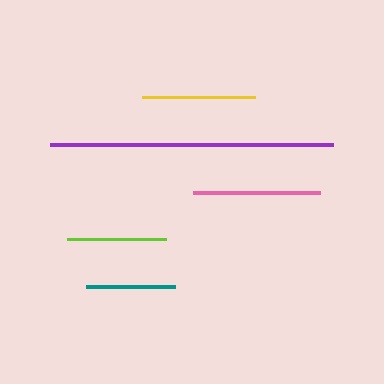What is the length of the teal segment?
The teal segment is approximately 89 pixels long.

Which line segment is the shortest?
The teal line is the shortest at approximately 89 pixels.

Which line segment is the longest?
The purple line is the longest at approximately 283 pixels.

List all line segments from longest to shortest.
From longest to shortest: purple, pink, yellow, lime, teal.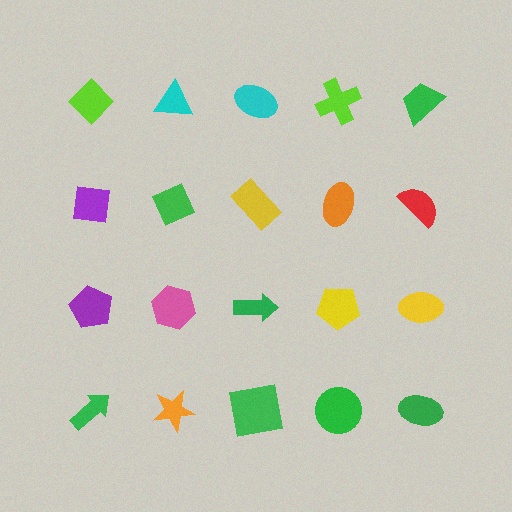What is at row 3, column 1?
A purple pentagon.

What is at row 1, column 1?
A lime diamond.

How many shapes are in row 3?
5 shapes.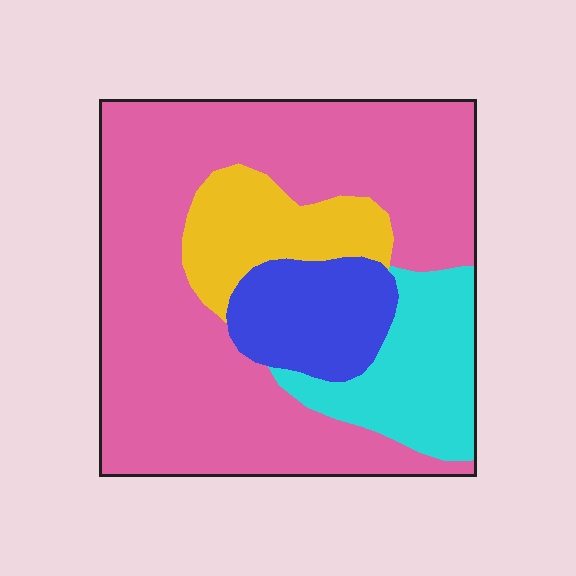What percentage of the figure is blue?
Blue covers about 10% of the figure.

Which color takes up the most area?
Pink, at roughly 60%.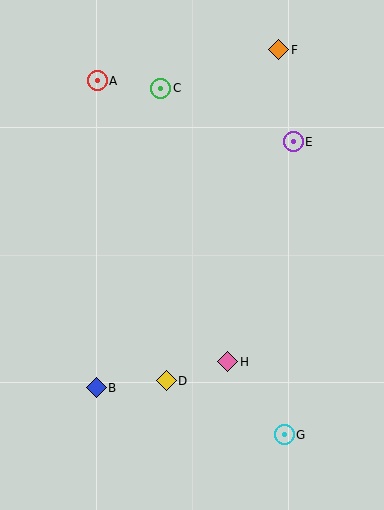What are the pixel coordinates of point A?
Point A is at (97, 81).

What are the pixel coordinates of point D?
Point D is at (166, 381).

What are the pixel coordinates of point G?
Point G is at (284, 435).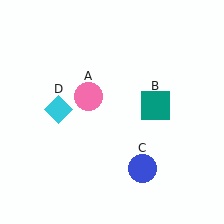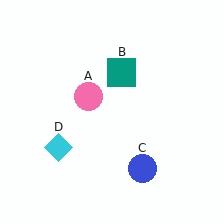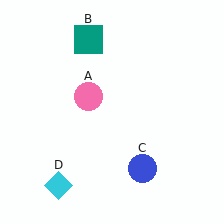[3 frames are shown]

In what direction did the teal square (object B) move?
The teal square (object B) moved up and to the left.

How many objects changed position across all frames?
2 objects changed position: teal square (object B), cyan diamond (object D).